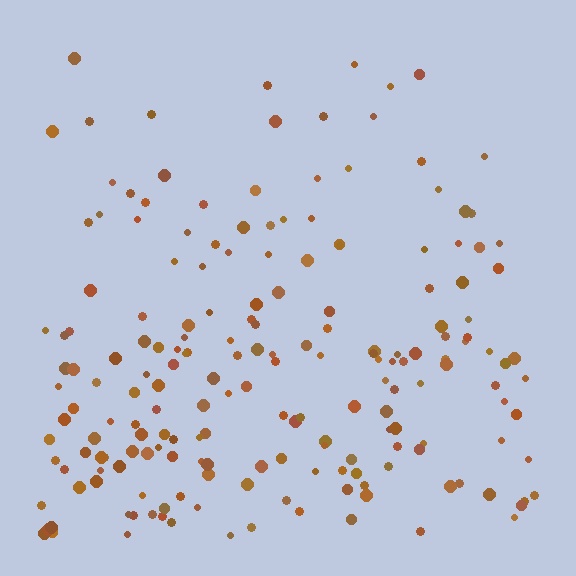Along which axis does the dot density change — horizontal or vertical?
Vertical.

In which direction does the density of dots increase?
From top to bottom, with the bottom side densest.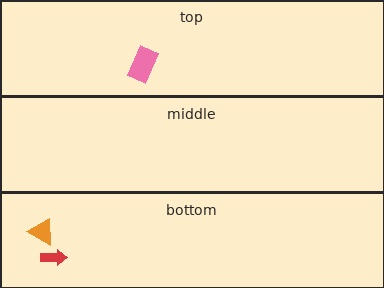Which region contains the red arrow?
The bottom region.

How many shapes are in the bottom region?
2.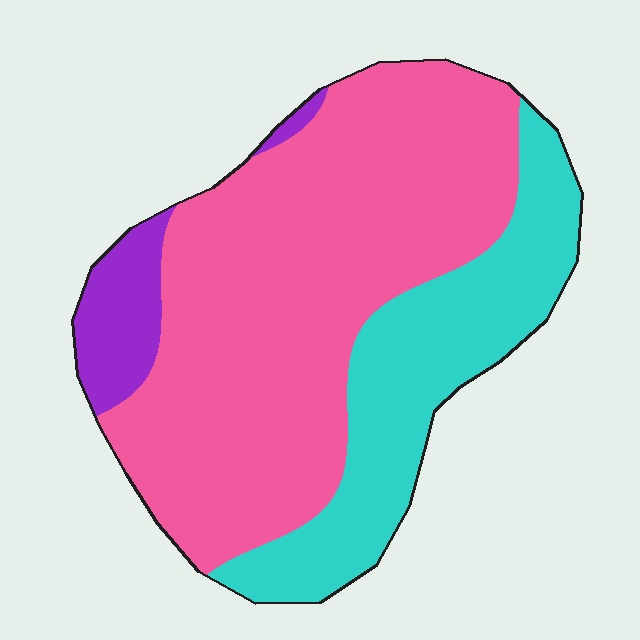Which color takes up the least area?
Purple, at roughly 10%.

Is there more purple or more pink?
Pink.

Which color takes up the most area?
Pink, at roughly 65%.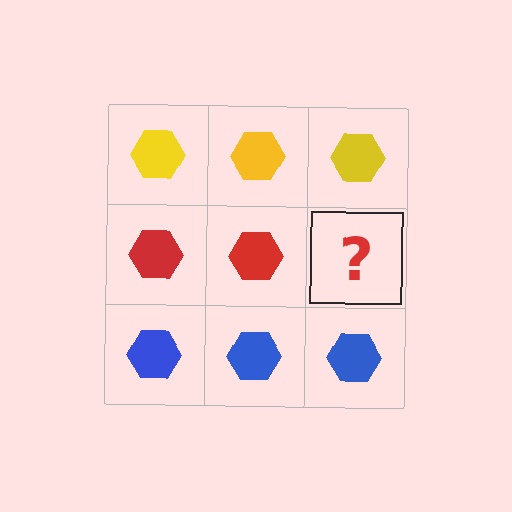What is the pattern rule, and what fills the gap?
The rule is that each row has a consistent color. The gap should be filled with a red hexagon.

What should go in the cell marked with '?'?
The missing cell should contain a red hexagon.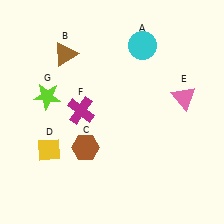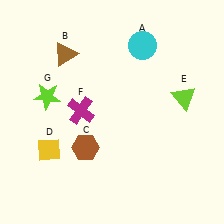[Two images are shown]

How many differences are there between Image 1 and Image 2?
There is 1 difference between the two images.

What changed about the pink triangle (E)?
In Image 1, E is pink. In Image 2, it changed to lime.